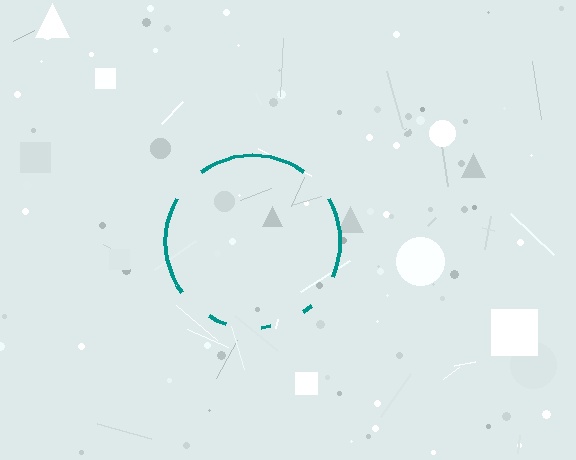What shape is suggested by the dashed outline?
The dashed outline suggests a circle.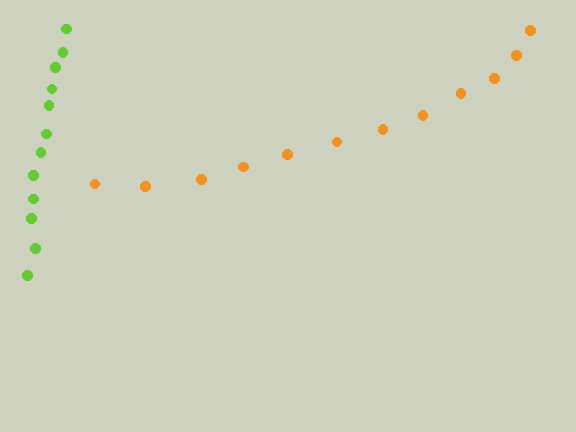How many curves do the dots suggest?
There are 2 distinct paths.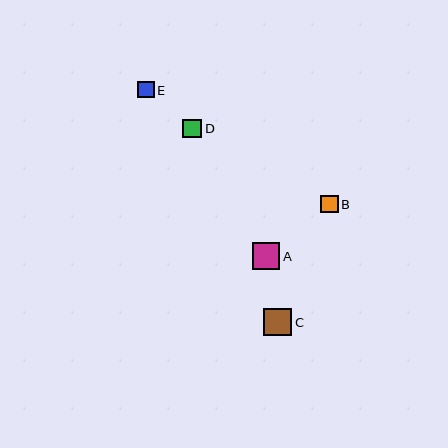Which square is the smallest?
Square E is the smallest with a size of approximately 16 pixels.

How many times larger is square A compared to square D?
Square A is approximately 1.4 times the size of square D.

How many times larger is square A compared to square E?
Square A is approximately 1.7 times the size of square E.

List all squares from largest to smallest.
From largest to smallest: C, A, D, B, E.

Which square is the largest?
Square C is the largest with a size of approximately 28 pixels.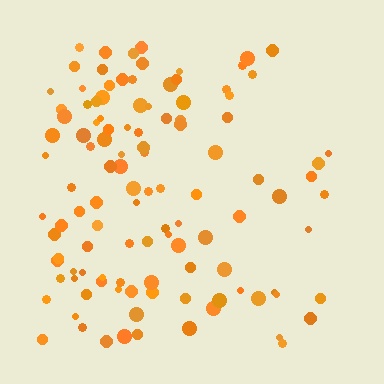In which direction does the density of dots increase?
From right to left, with the left side densest.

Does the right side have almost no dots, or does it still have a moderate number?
Still a moderate number, just noticeably fewer than the left.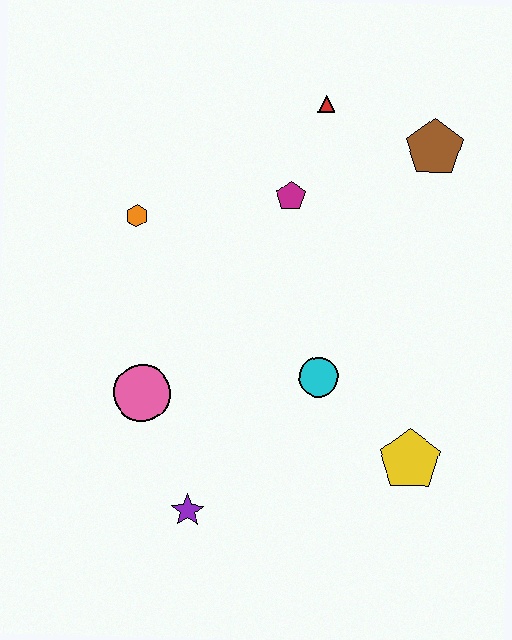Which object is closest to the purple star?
The pink circle is closest to the purple star.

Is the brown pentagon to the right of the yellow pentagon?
Yes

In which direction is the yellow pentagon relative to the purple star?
The yellow pentagon is to the right of the purple star.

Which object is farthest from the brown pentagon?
The purple star is farthest from the brown pentagon.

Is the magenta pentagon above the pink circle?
Yes